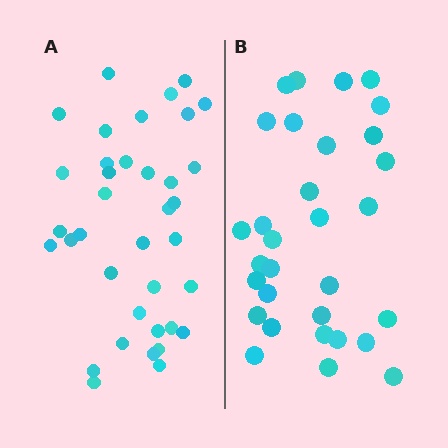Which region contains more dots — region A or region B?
Region A (the left region) has more dots.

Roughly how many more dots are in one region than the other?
Region A has about 6 more dots than region B.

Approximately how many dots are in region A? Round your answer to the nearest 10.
About 40 dots. (The exact count is 37, which rounds to 40.)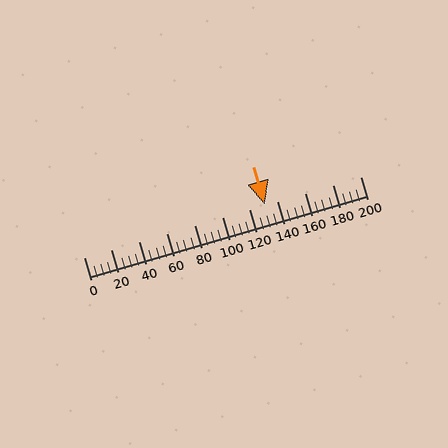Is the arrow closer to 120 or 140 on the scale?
The arrow is closer to 140.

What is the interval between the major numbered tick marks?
The major tick marks are spaced 20 units apart.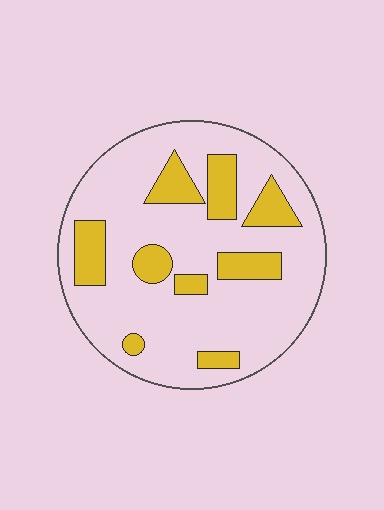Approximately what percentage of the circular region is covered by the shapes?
Approximately 20%.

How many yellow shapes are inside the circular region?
9.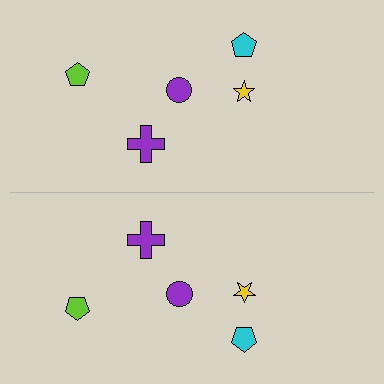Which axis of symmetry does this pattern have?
The pattern has a horizontal axis of symmetry running through the center of the image.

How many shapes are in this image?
There are 10 shapes in this image.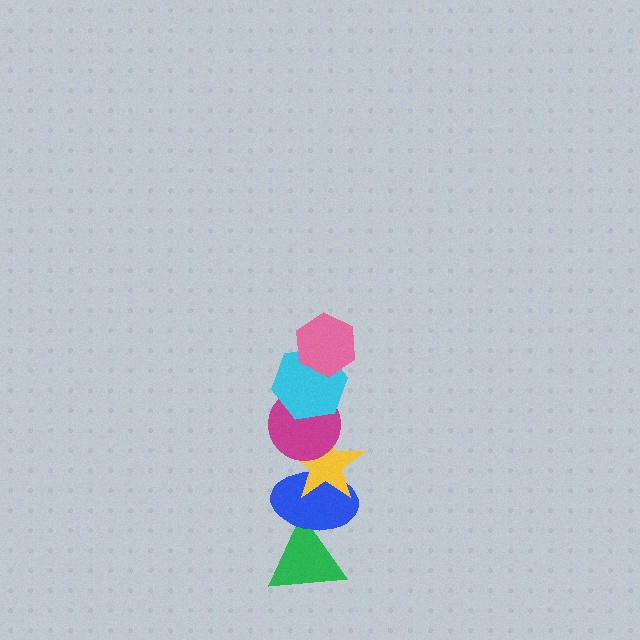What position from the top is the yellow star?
The yellow star is 4th from the top.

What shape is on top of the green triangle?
The blue ellipse is on top of the green triangle.